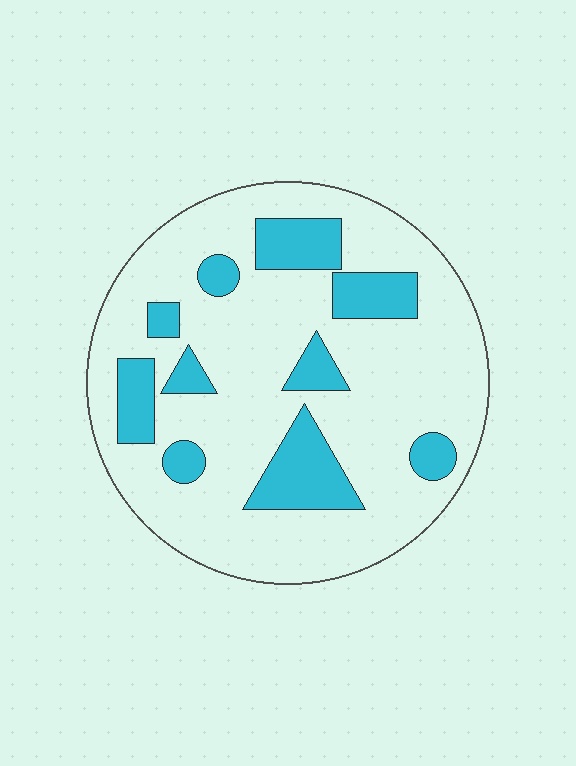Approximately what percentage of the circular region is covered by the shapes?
Approximately 20%.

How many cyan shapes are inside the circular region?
10.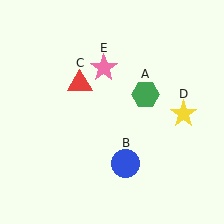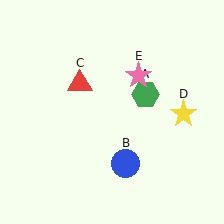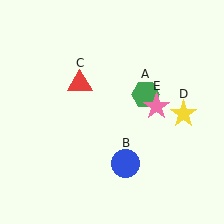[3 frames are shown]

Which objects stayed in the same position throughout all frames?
Green hexagon (object A) and blue circle (object B) and red triangle (object C) and yellow star (object D) remained stationary.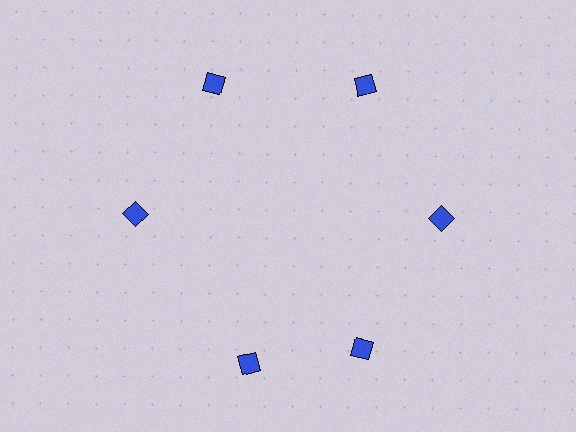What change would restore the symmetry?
The symmetry would be restored by rotating it back into even spacing with its neighbors so that all 6 diamonds sit at equal angles and equal distance from the center.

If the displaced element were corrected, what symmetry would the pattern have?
It would have 6-fold rotational symmetry — the pattern would map onto itself every 60 degrees.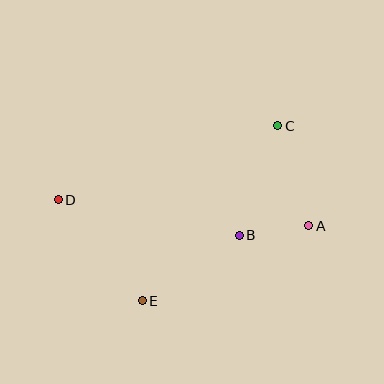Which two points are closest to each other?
Points A and B are closest to each other.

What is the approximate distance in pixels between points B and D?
The distance between B and D is approximately 184 pixels.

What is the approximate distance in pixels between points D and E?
The distance between D and E is approximately 131 pixels.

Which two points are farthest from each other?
Points A and D are farthest from each other.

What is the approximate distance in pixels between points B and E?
The distance between B and E is approximately 117 pixels.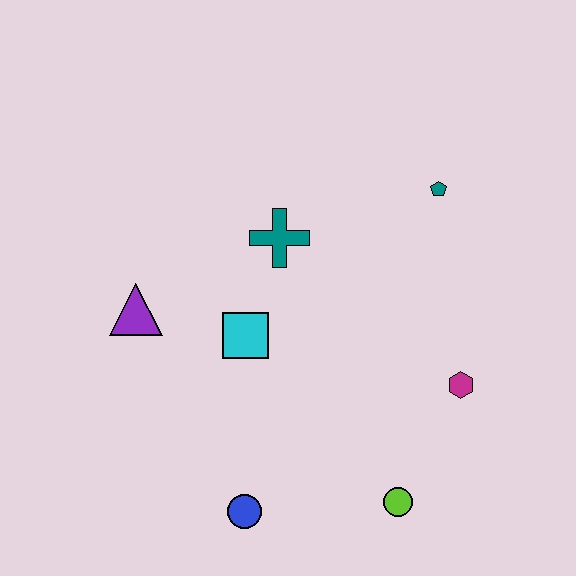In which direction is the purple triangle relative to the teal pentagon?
The purple triangle is to the left of the teal pentagon.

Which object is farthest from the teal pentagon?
The blue circle is farthest from the teal pentagon.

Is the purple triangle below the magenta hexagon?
No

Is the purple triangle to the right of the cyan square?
No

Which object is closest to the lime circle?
The magenta hexagon is closest to the lime circle.